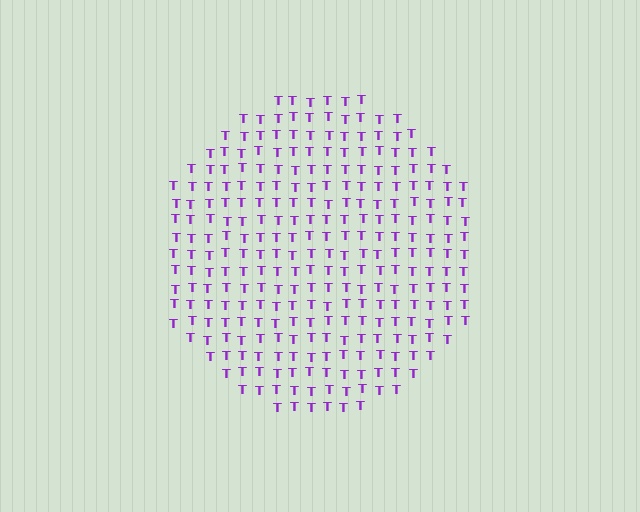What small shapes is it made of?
It is made of small letter T's.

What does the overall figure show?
The overall figure shows a circle.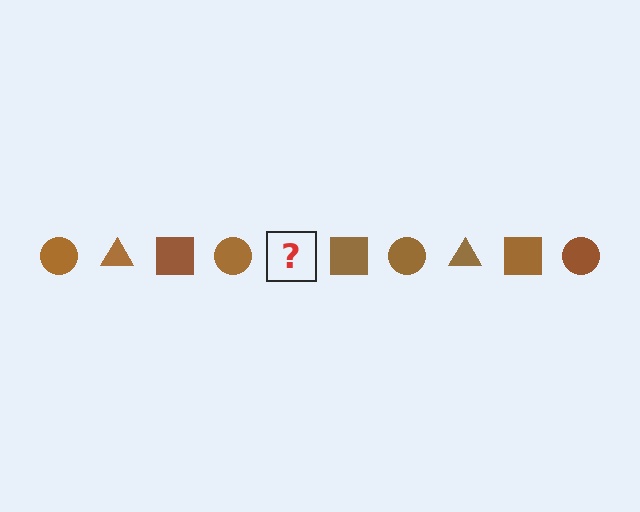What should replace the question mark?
The question mark should be replaced with a brown triangle.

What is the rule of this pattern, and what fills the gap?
The rule is that the pattern cycles through circle, triangle, square shapes in brown. The gap should be filled with a brown triangle.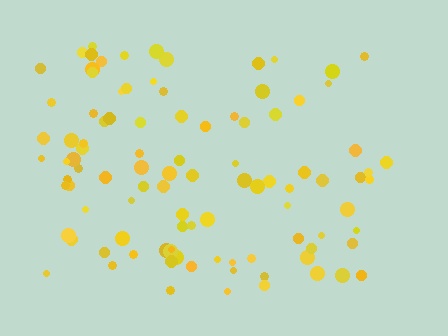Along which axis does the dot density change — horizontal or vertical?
Horizontal.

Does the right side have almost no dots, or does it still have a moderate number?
Still a moderate number, just noticeably fewer than the left.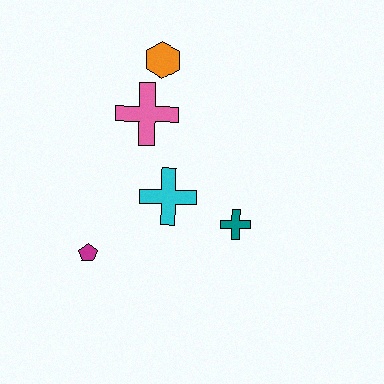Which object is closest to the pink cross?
The orange hexagon is closest to the pink cross.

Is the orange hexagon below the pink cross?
No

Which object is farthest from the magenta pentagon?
The orange hexagon is farthest from the magenta pentagon.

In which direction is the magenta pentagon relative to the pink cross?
The magenta pentagon is below the pink cross.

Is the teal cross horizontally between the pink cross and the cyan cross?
No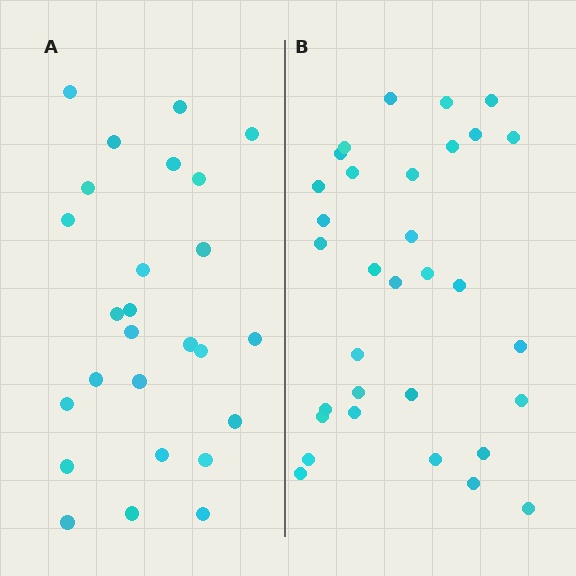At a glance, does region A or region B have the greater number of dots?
Region B (the right region) has more dots.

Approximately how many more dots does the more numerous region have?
Region B has about 6 more dots than region A.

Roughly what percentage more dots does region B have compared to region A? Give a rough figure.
About 25% more.